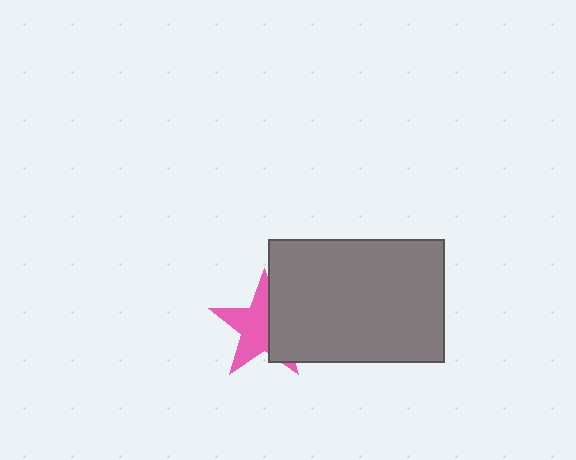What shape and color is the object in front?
The object in front is a gray rectangle.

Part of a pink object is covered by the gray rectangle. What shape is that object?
It is a star.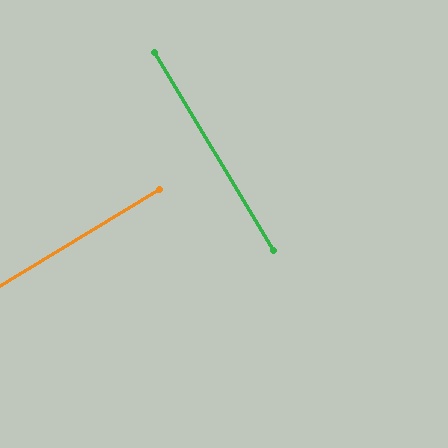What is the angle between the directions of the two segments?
Approximately 90 degrees.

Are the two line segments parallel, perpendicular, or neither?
Perpendicular — they meet at approximately 90°.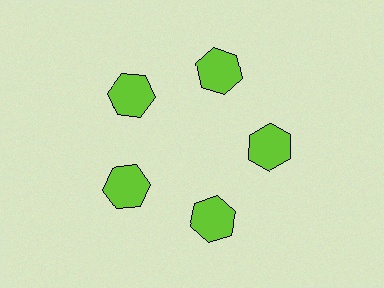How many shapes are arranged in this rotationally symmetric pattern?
There are 5 shapes, arranged in 5 groups of 1.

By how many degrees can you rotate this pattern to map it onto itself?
The pattern maps onto itself every 72 degrees of rotation.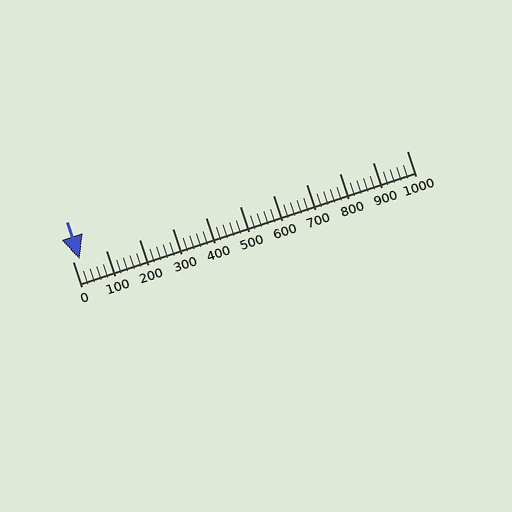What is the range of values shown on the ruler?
The ruler shows values from 0 to 1000.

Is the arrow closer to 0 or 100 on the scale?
The arrow is closer to 0.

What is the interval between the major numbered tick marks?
The major tick marks are spaced 100 units apart.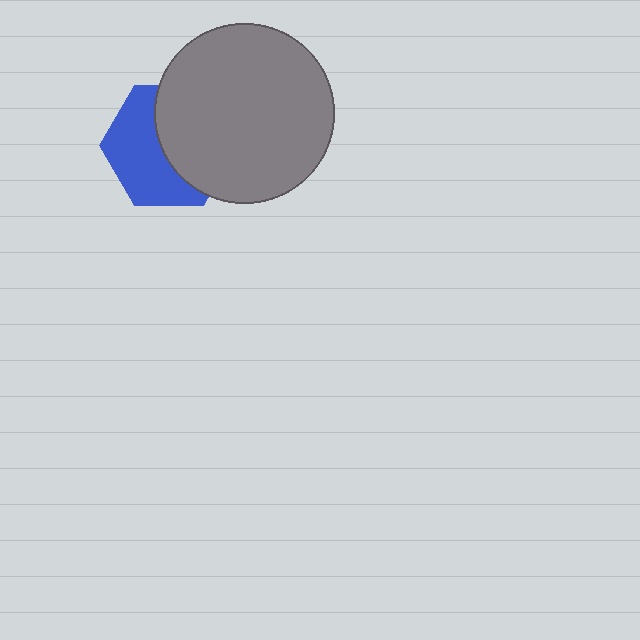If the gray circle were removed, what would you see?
You would see the complete blue hexagon.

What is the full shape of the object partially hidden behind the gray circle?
The partially hidden object is a blue hexagon.